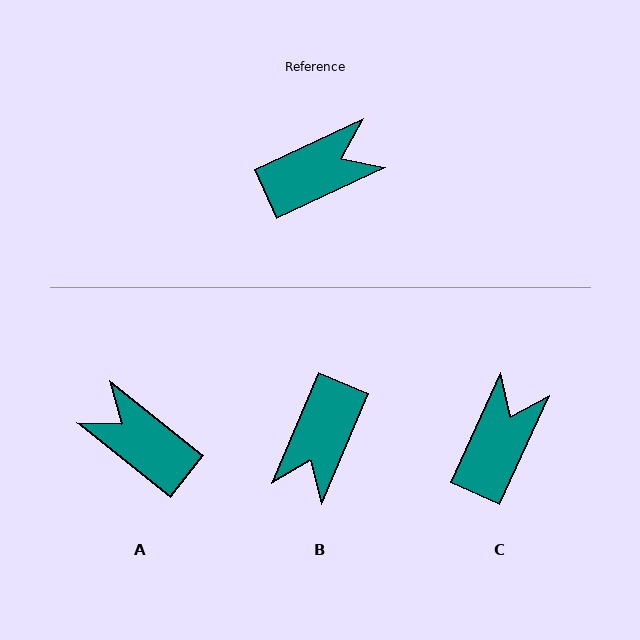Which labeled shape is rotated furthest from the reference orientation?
B, about 138 degrees away.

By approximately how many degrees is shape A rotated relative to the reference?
Approximately 116 degrees counter-clockwise.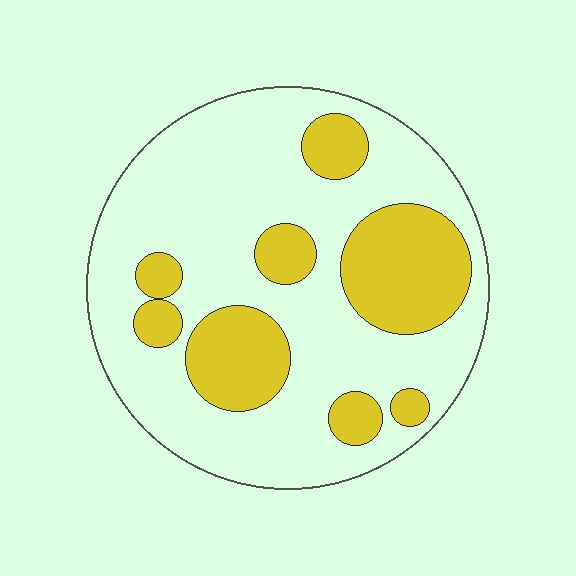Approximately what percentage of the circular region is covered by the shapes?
Approximately 30%.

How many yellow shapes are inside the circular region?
8.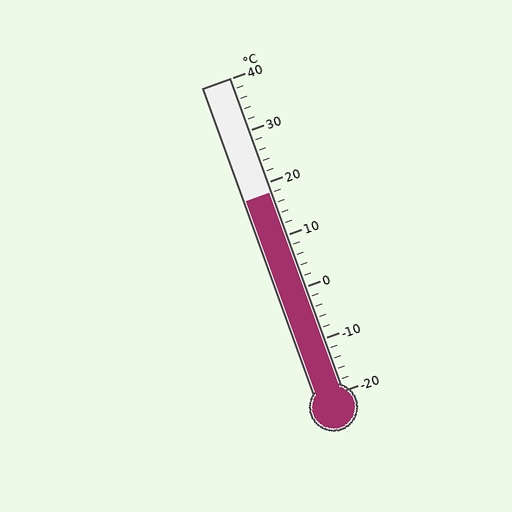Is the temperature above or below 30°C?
The temperature is below 30°C.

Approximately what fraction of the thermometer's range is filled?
The thermometer is filled to approximately 65% of its range.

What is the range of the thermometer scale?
The thermometer scale ranges from -20°C to 40°C.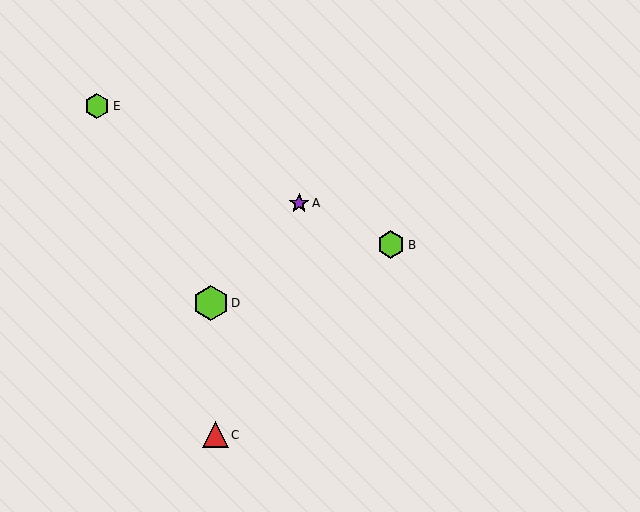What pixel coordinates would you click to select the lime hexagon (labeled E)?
Click at (97, 106) to select the lime hexagon E.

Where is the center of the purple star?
The center of the purple star is at (299, 203).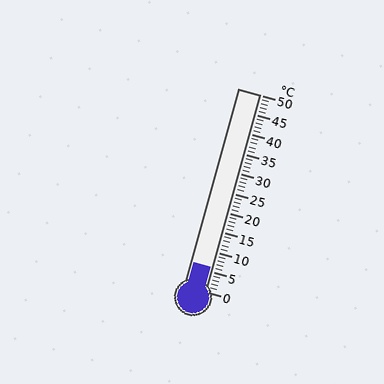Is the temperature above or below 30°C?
The temperature is below 30°C.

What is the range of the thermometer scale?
The thermometer scale ranges from 0°C to 50°C.